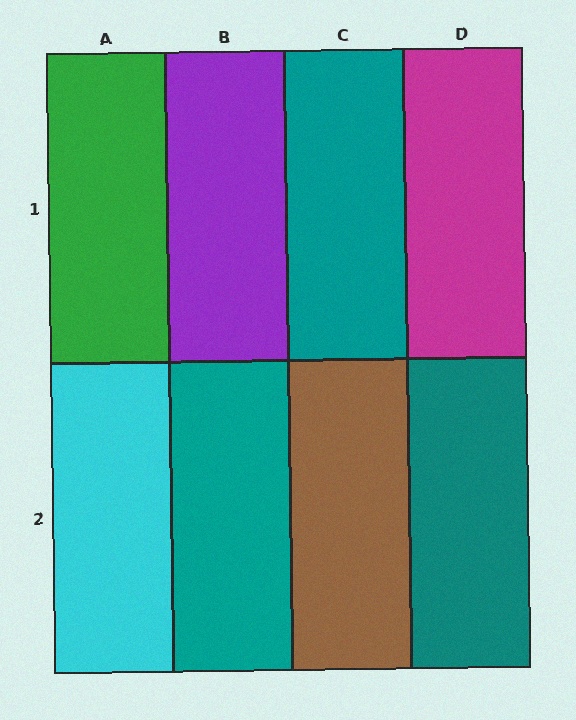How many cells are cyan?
1 cell is cyan.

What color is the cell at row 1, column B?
Purple.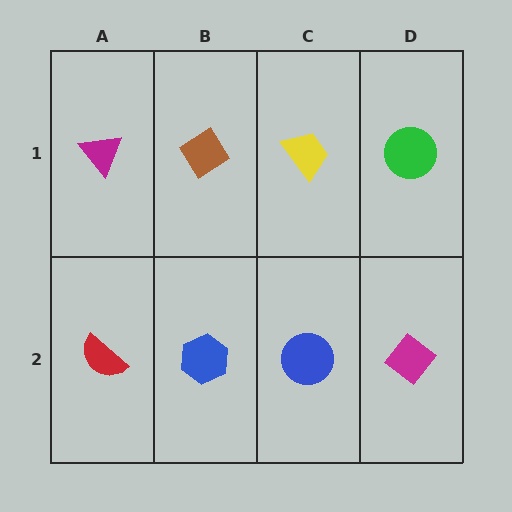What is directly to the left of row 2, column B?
A red semicircle.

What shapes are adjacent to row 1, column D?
A magenta diamond (row 2, column D), a yellow trapezoid (row 1, column C).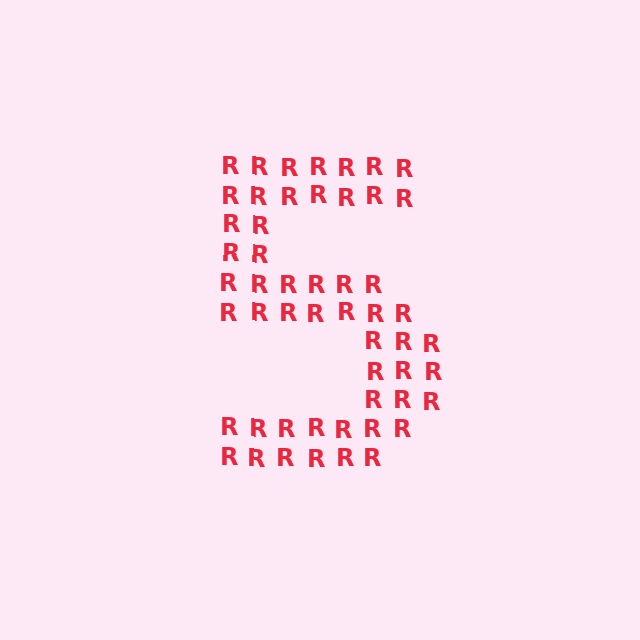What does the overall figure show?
The overall figure shows the digit 5.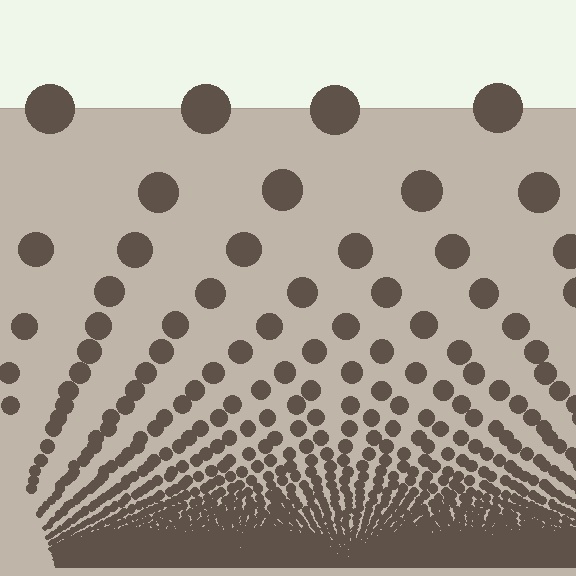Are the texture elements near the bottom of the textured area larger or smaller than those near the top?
Smaller. The gradient is inverted — elements near the bottom are smaller and denser.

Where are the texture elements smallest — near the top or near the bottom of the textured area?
Near the bottom.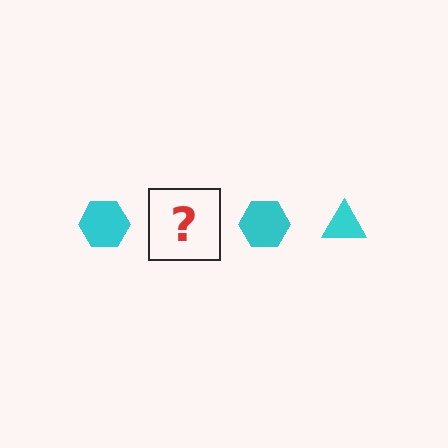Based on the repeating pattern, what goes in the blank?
The blank should be a cyan triangle.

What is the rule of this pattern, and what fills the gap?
The rule is that the pattern cycles through hexagon, triangle shapes in cyan. The gap should be filled with a cyan triangle.